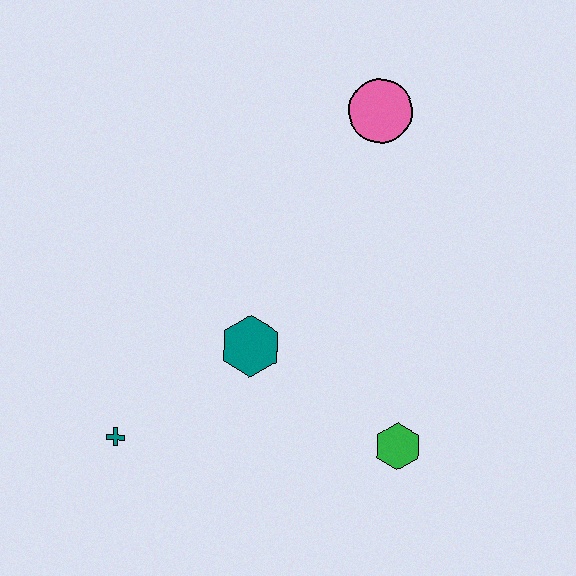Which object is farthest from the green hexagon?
The pink circle is farthest from the green hexagon.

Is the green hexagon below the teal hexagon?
Yes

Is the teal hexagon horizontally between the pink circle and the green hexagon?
No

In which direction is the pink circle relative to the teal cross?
The pink circle is above the teal cross.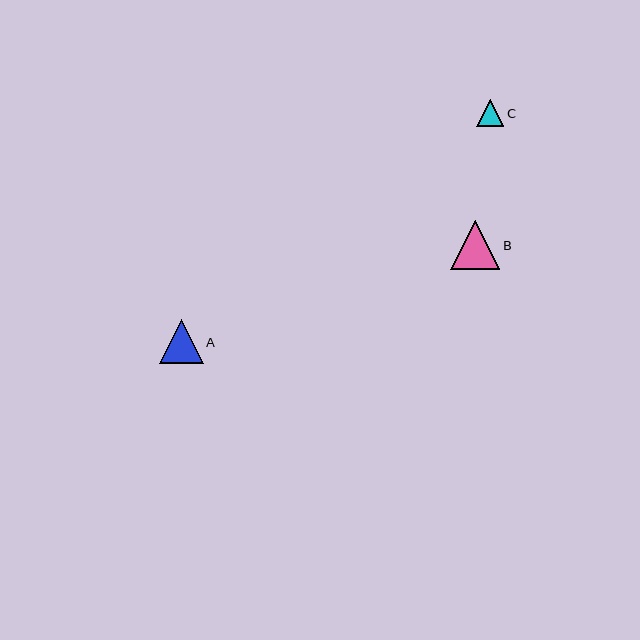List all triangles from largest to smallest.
From largest to smallest: B, A, C.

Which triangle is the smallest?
Triangle C is the smallest with a size of approximately 27 pixels.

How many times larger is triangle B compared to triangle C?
Triangle B is approximately 1.8 times the size of triangle C.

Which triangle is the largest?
Triangle B is the largest with a size of approximately 49 pixels.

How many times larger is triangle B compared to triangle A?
Triangle B is approximately 1.1 times the size of triangle A.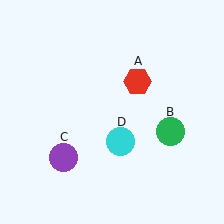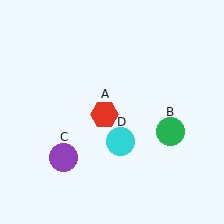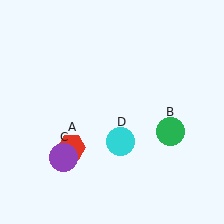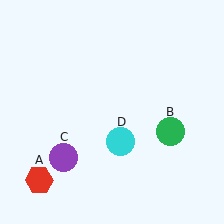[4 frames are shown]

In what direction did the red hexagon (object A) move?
The red hexagon (object A) moved down and to the left.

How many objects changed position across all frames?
1 object changed position: red hexagon (object A).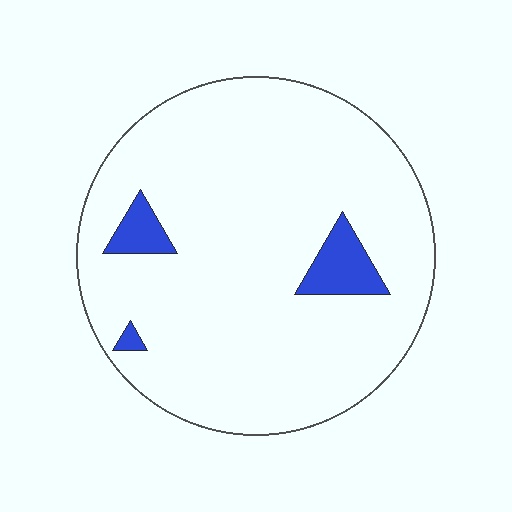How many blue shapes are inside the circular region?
3.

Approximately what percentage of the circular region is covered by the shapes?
Approximately 5%.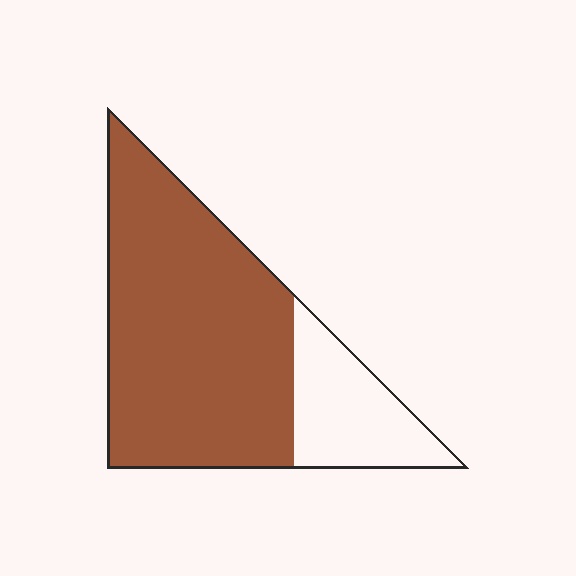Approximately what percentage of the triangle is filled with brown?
Approximately 75%.